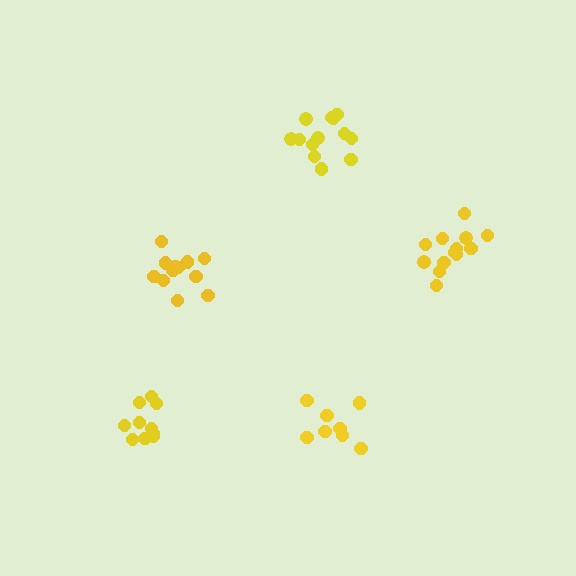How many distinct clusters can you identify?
There are 5 distinct clusters.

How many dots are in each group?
Group 1: 13 dots, Group 2: 12 dots, Group 3: 13 dots, Group 4: 11 dots, Group 5: 8 dots (57 total).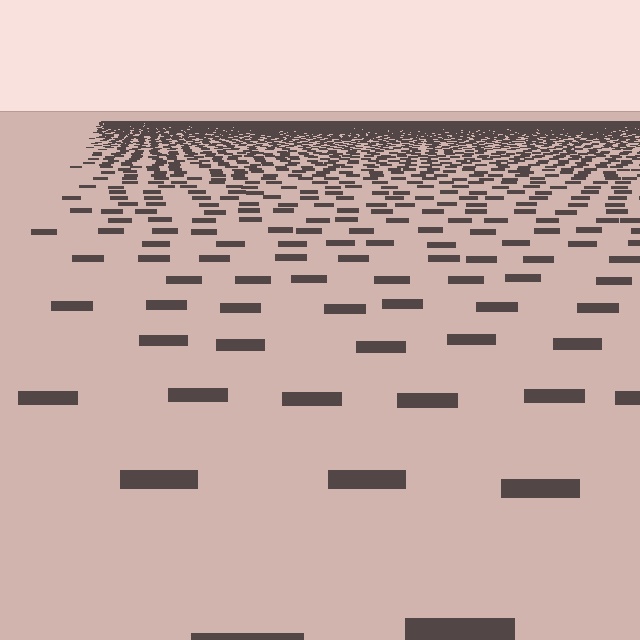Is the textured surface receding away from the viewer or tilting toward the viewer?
The surface is receding away from the viewer. Texture elements get smaller and denser toward the top.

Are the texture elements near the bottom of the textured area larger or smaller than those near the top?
Larger. Near the bottom, elements are closer to the viewer and appear at a bigger on-screen size.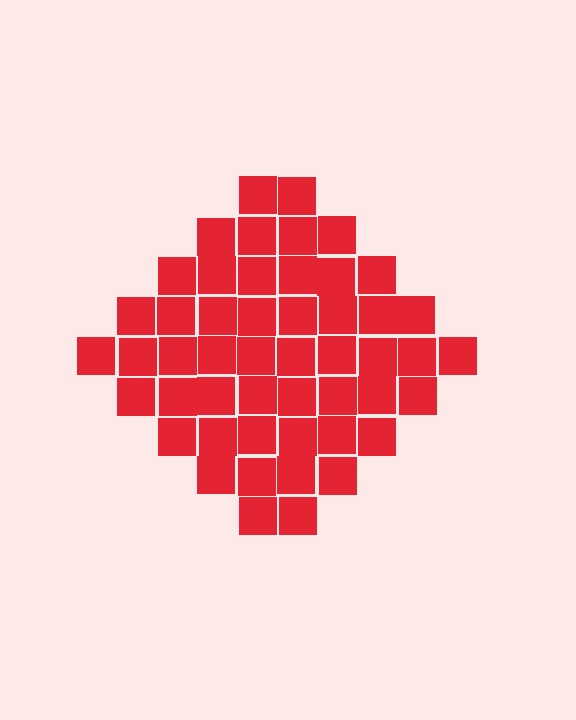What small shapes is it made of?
It is made of small squares.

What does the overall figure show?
The overall figure shows a diamond.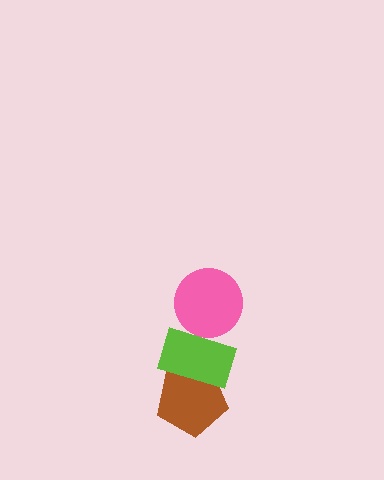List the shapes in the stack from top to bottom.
From top to bottom: the pink circle, the lime rectangle, the brown pentagon.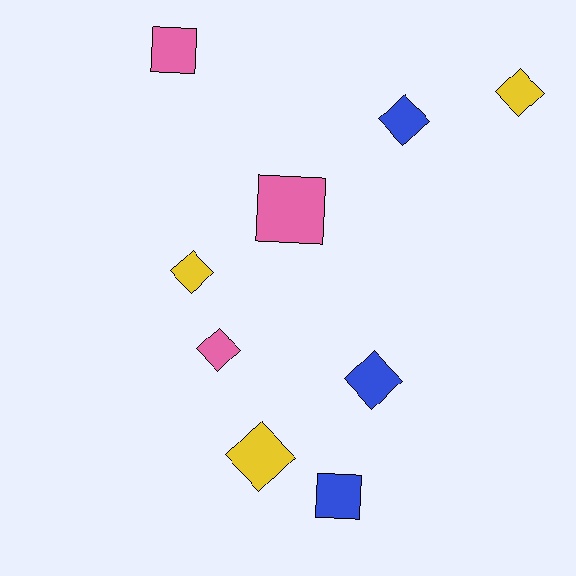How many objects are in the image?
There are 9 objects.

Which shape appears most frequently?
Diamond, with 6 objects.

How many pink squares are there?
There are 2 pink squares.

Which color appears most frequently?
Yellow, with 3 objects.